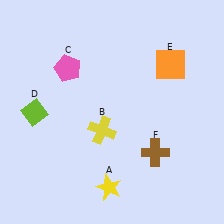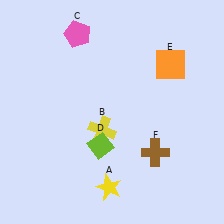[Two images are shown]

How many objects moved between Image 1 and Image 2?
2 objects moved between the two images.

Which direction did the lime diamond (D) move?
The lime diamond (D) moved right.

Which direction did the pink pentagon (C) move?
The pink pentagon (C) moved up.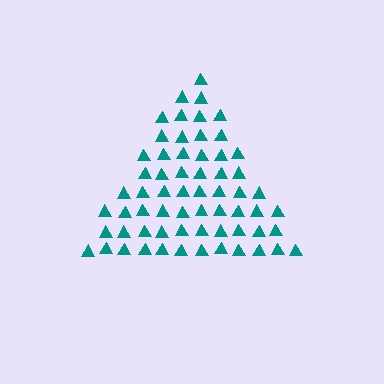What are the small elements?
The small elements are triangles.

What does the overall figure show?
The overall figure shows a triangle.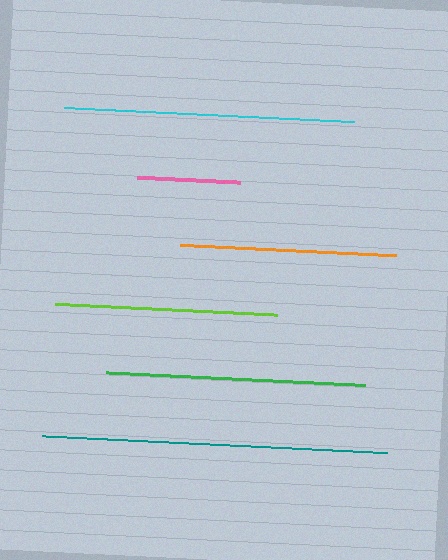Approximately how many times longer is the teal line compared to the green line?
The teal line is approximately 1.3 times the length of the green line.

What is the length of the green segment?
The green segment is approximately 259 pixels long.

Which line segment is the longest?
The teal line is the longest at approximately 345 pixels.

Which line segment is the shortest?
The pink line is the shortest at approximately 102 pixels.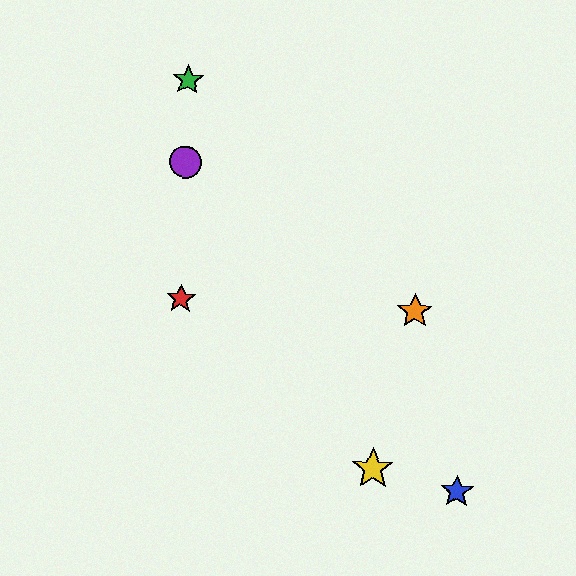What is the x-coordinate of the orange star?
The orange star is at x≈415.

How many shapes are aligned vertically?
3 shapes (the red star, the green star, the purple circle) are aligned vertically.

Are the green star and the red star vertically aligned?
Yes, both are at x≈188.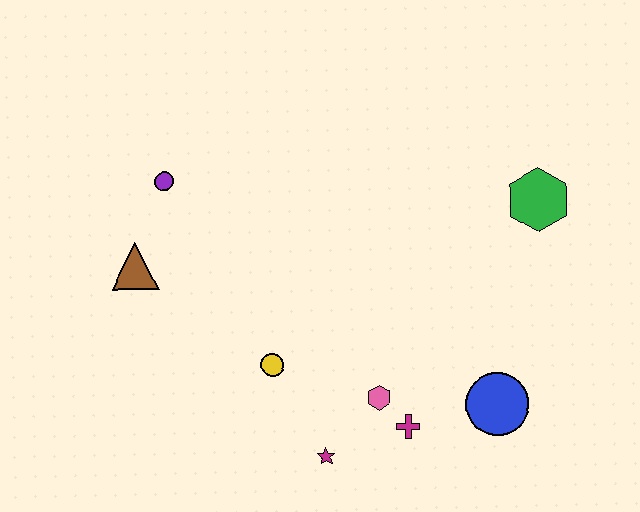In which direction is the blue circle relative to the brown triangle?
The blue circle is to the right of the brown triangle.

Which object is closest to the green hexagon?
The blue circle is closest to the green hexagon.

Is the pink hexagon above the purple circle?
No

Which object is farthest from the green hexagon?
The brown triangle is farthest from the green hexagon.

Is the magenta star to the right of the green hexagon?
No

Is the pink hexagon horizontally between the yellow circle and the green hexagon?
Yes